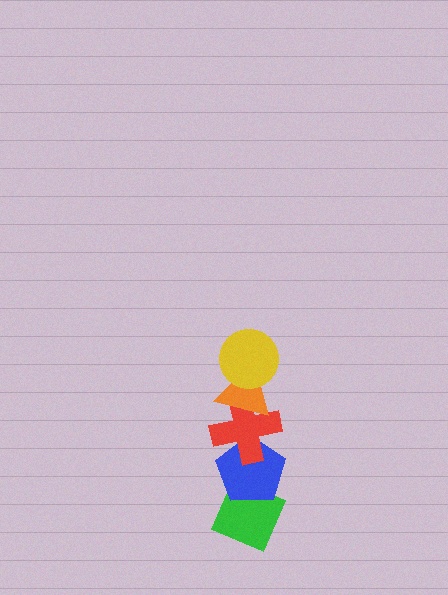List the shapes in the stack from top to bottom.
From top to bottom: the yellow circle, the orange triangle, the red cross, the blue pentagon, the green diamond.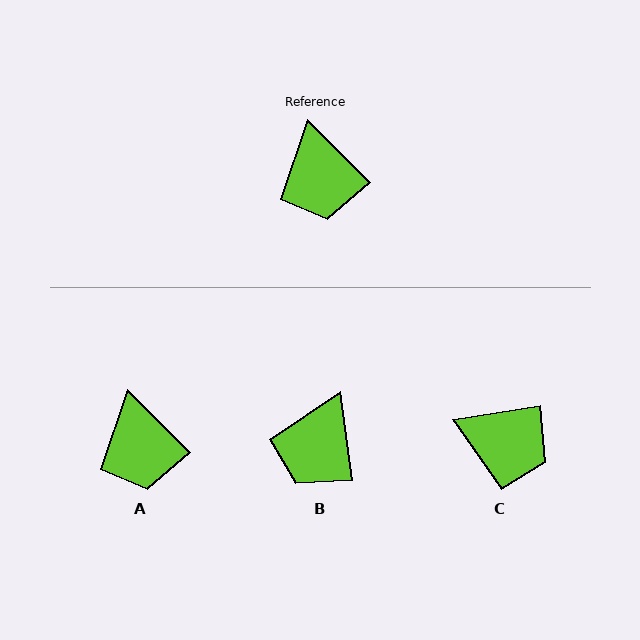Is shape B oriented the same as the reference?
No, it is off by about 37 degrees.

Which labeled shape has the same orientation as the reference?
A.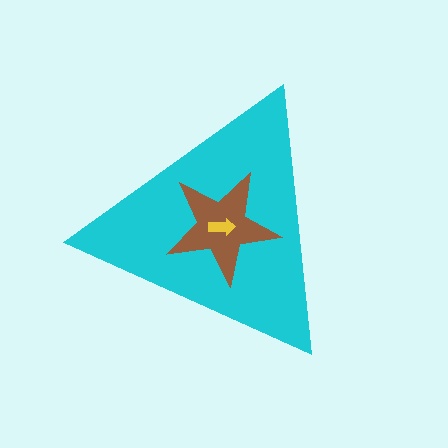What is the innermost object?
The yellow arrow.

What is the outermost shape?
The cyan triangle.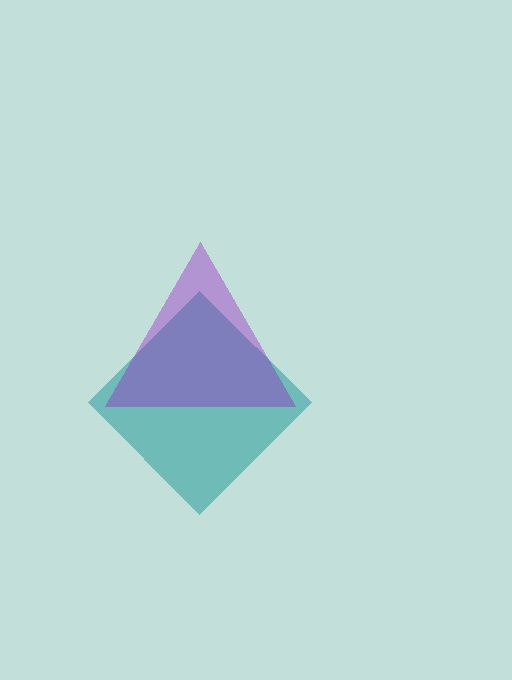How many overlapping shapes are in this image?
There are 2 overlapping shapes in the image.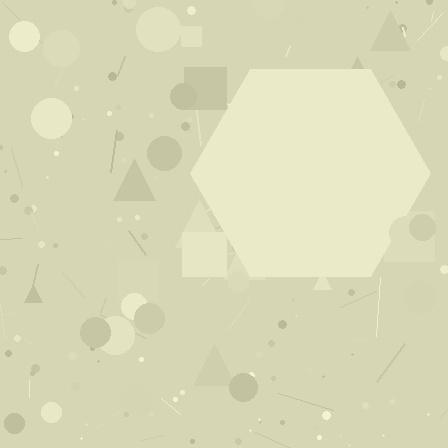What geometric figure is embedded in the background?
A hexagon is embedded in the background.